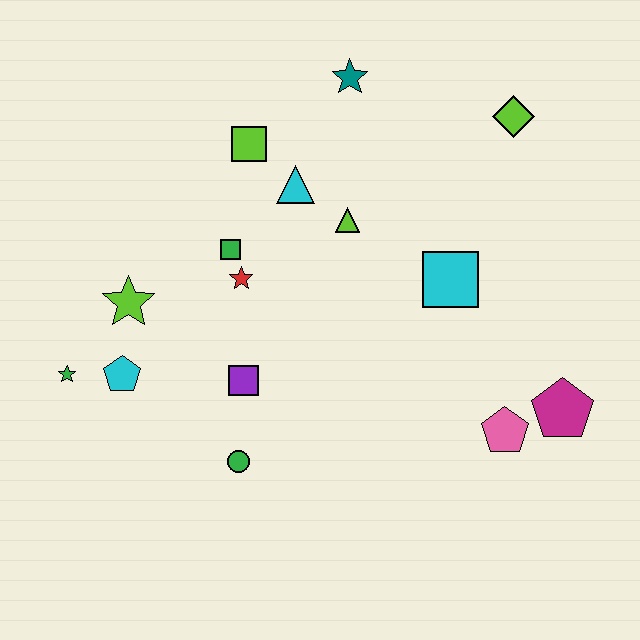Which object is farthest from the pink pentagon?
The green star is farthest from the pink pentagon.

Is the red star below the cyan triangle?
Yes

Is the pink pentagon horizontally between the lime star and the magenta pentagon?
Yes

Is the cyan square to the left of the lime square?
No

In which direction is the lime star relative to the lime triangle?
The lime star is to the left of the lime triangle.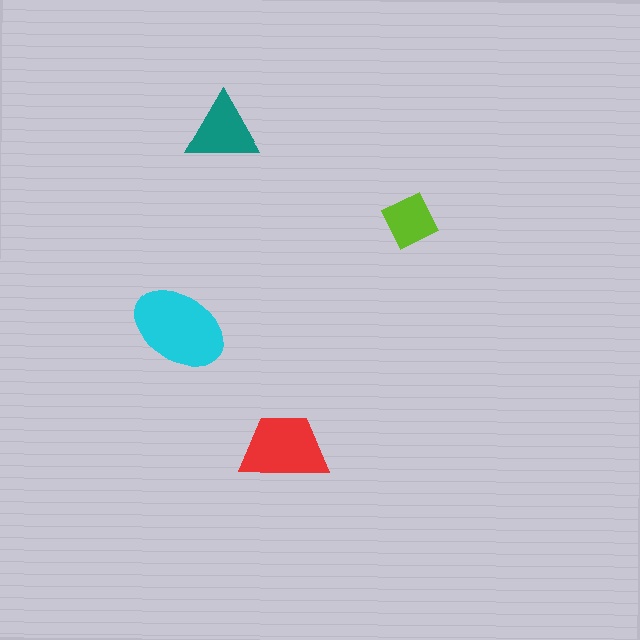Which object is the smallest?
The lime diamond.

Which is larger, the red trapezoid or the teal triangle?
The red trapezoid.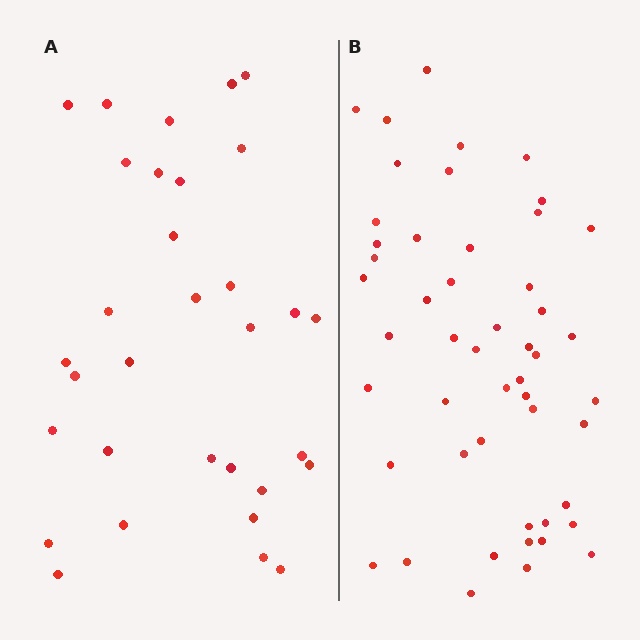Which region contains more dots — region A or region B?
Region B (the right region) has more dots.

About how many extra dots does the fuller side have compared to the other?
Region B has approximately 20 more dots than region A.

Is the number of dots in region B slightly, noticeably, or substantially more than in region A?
Region B has substantially more. The ratio is roughly 1.6 to 1.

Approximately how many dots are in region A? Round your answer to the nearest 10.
About 30 dots. (The exact count is 32, which rounds to 30.)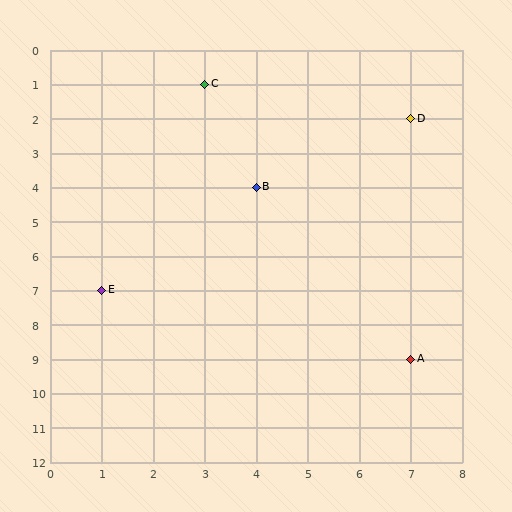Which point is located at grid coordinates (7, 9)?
Point A is at (7, 9).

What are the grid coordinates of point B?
Point B is at grid coordinates (4, 4).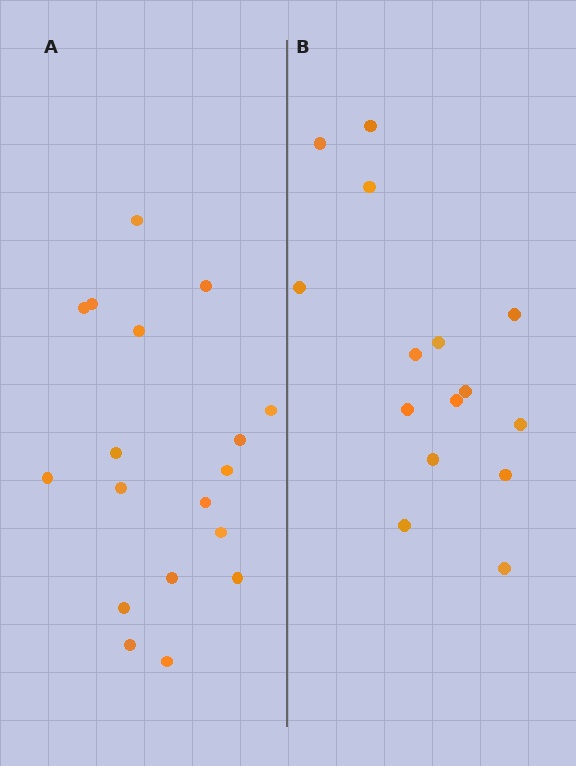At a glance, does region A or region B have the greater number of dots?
Region A (the left region) has more dots.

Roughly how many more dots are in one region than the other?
Region A has just a few more — roughly 2 or 3 more dots than region B.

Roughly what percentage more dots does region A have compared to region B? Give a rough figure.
About 20% more.